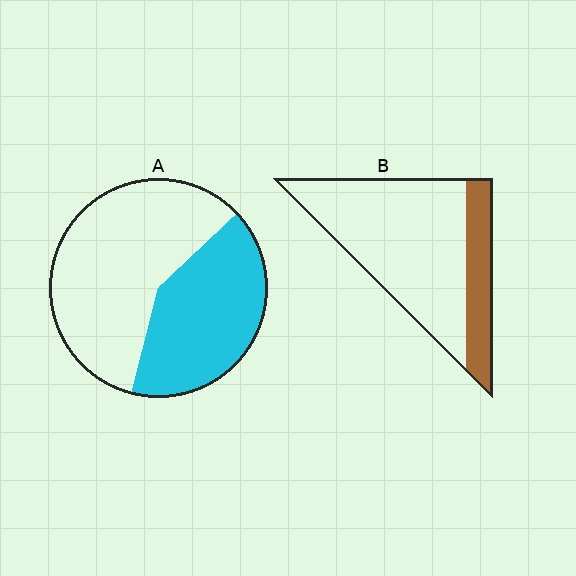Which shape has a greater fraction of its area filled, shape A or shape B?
Shape A.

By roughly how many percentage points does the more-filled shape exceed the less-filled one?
By roughly 20 percentage points (A over B).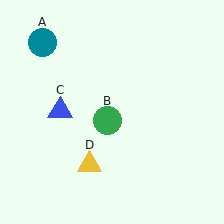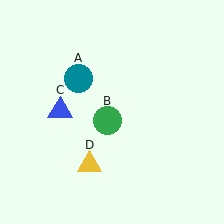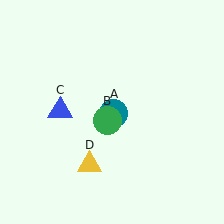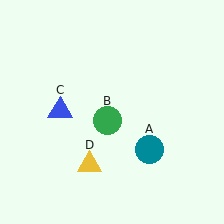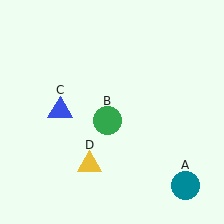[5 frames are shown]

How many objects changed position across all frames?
1 object changed position: teal circle (object A).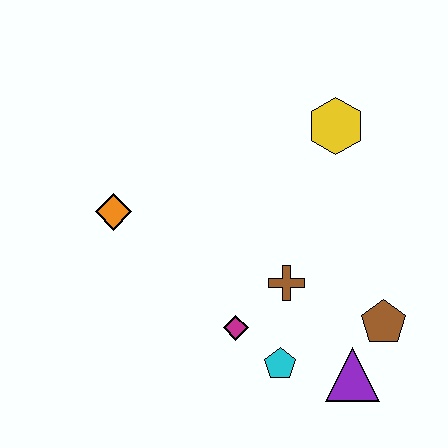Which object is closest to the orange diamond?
The magenta diamond is closest to the orange diamond.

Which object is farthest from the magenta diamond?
The yellow hexagon is farthest from the magenta diamond.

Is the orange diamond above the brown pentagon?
Yes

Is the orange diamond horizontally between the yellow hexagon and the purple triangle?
No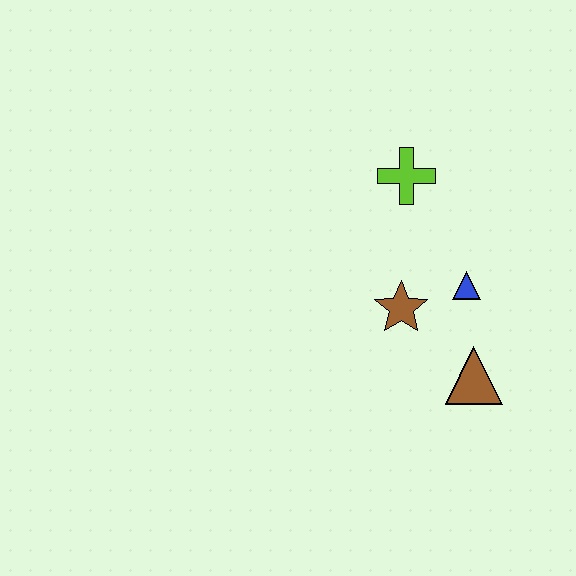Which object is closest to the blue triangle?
The brown star is closest to the blue triangle.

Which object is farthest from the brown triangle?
The lime cross is farthest from the brown triangle.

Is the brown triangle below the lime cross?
Yes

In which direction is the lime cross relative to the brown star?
The lime cross is above the brown star.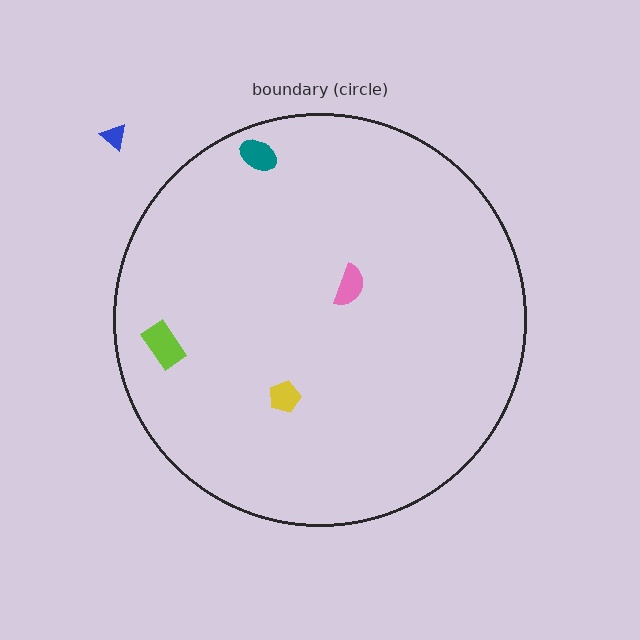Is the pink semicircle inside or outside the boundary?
Inside.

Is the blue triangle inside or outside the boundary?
Outside.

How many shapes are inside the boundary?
4 inside, 1 outside.